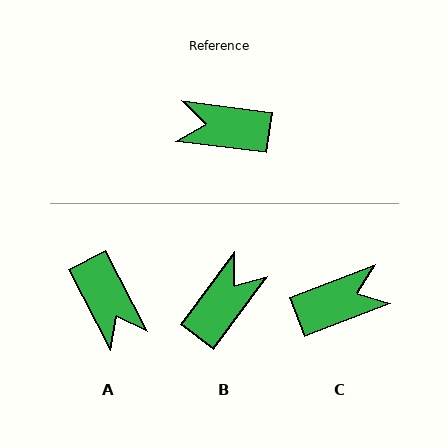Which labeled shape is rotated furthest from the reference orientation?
C, about 152 degrees away.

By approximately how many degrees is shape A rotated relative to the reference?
Approximately 125 degrees counter-clockwise.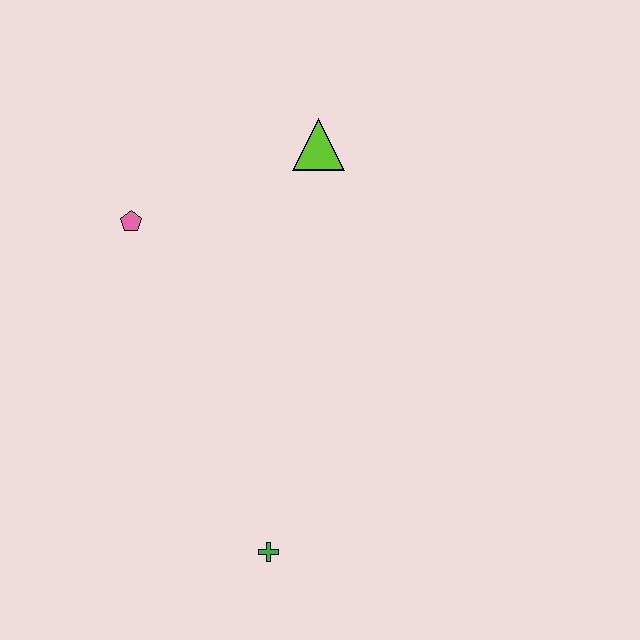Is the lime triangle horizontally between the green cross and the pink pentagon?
No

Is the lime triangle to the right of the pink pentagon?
Yes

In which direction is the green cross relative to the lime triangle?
The green cross is below the lime triangle.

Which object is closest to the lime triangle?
The pink pentagon is closest to the lime triangle.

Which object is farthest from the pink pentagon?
The green cross is farthest from the pink pentagon.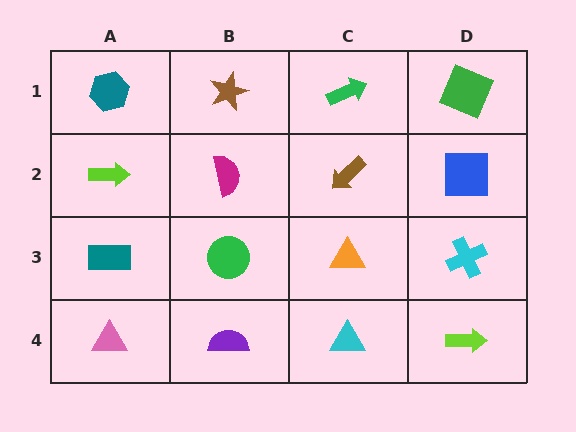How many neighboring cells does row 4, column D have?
2.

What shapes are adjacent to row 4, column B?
A green circle (row 3, column B), a pink triangle (row 4, column A), a cyan triangle (row 4, column C).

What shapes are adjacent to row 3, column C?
A brown arrow (row 2, column C), a cyan triangle (row 4, column C), a green circle (row 3, column B), a cyan cross (row 3, column D).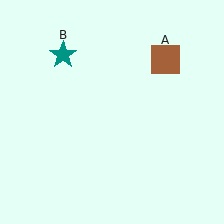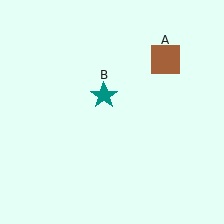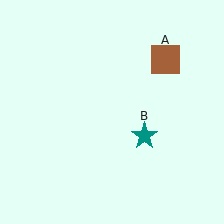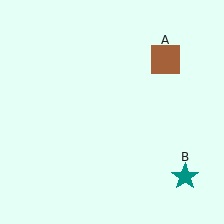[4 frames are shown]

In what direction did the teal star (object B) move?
The teal star (object B) moved down and to the right.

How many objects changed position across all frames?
1 object changed position: teal star (object B).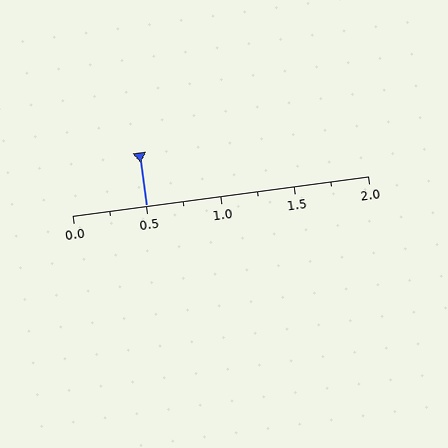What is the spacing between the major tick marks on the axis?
The major ticks are spaced 0.5 apart.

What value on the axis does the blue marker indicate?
The marker indicates approximately 0.5.